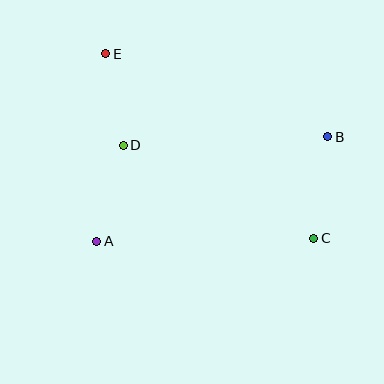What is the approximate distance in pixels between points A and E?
The distance between A and E is approximately 188 pixels.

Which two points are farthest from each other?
Points C and E are farthest from each other.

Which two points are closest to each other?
Points D and E are closest to each other.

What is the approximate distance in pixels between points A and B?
The distance between A and B is approximately 253 pixels.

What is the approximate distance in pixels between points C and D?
The distance between C and D is approximately 212 pixels.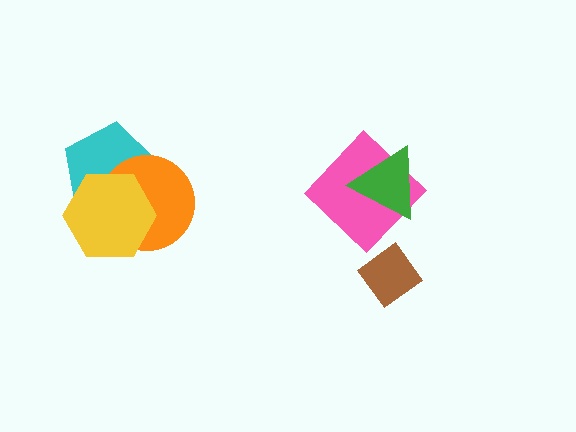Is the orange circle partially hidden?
Yes, it is partially covered by another shape.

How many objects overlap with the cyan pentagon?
2 objects overlap with the cyan pentagon.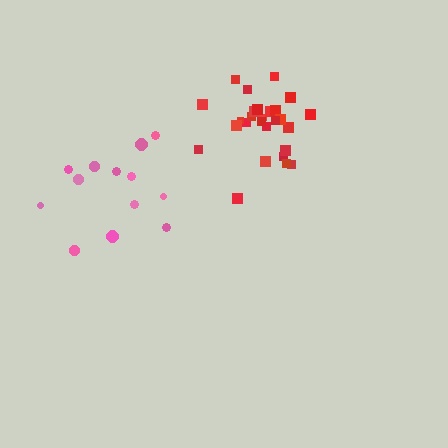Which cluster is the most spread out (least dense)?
Pink.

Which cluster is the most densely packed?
Red.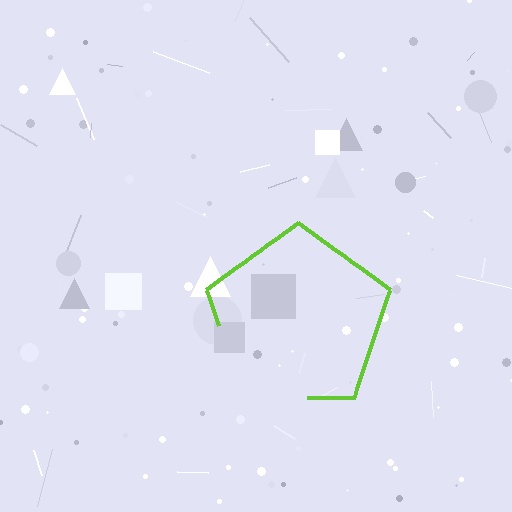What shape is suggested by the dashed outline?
The dashed outline suggests a pentagon.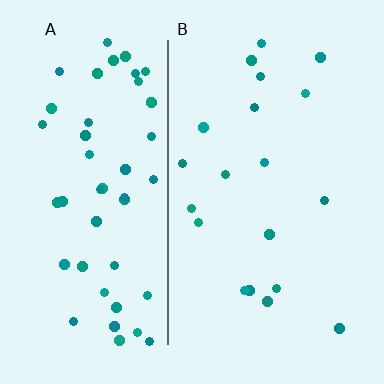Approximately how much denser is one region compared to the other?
Approximately 2.7× — region A over region B.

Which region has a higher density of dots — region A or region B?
A (the left).